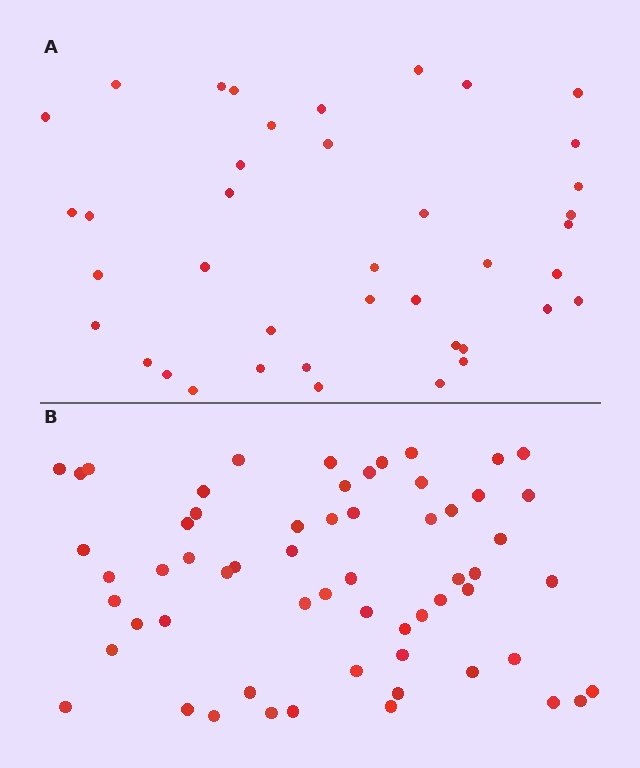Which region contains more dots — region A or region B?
Region B (the bottom region) has more dots.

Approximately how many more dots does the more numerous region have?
Region B has approximately 20 more dots than region A.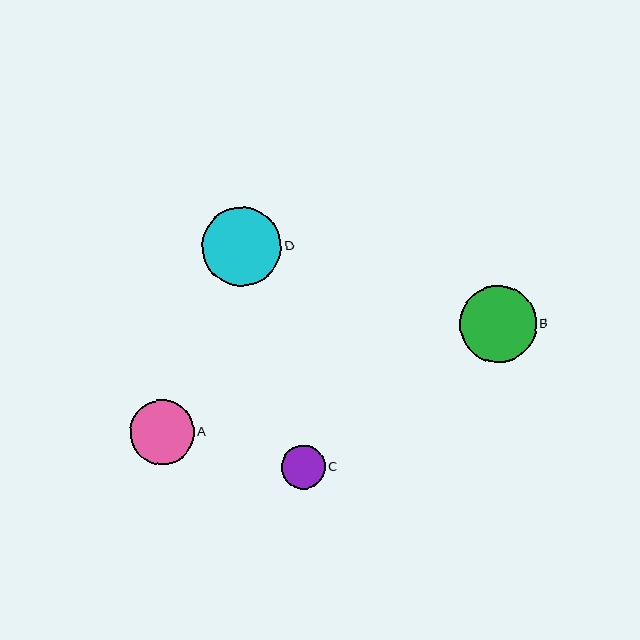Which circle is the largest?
Circle D is the largest with a size of approximately 79 pixels.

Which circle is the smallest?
Circle C is the smallest with a size of approximately 44 pixels.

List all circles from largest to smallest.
From largest to smallest: D, B, A, C.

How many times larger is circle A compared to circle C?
Circle A is approximately 1.5 times the size of circle C.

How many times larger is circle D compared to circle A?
Circle D is approximately 1.2 times the size of circle A.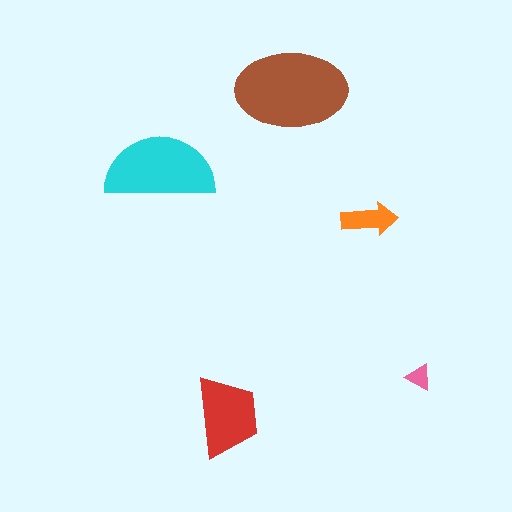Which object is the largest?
The brown ellipse.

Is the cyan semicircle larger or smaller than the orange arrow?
Larger.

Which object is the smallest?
The pink triangle.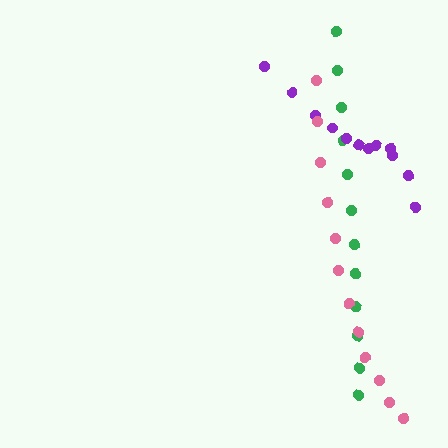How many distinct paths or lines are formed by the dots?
There are 3 distinct paths.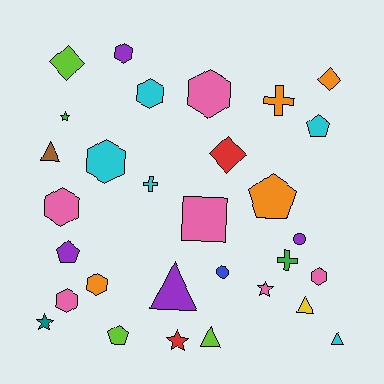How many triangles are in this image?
There are 5 triangles.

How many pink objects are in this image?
There are 6 pink objects.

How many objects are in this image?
There are 30 objects.